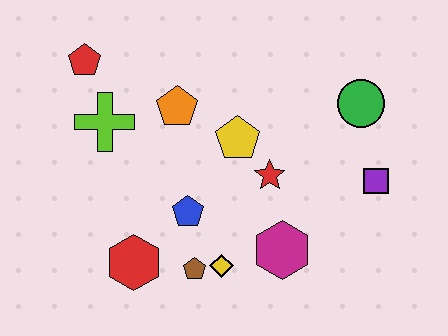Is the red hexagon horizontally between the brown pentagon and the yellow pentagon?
No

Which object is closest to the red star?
The yellow pentagon is closest to the red star.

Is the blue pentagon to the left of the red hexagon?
No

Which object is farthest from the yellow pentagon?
The red pentagon is farthest from the yellow pentagon.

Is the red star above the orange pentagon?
No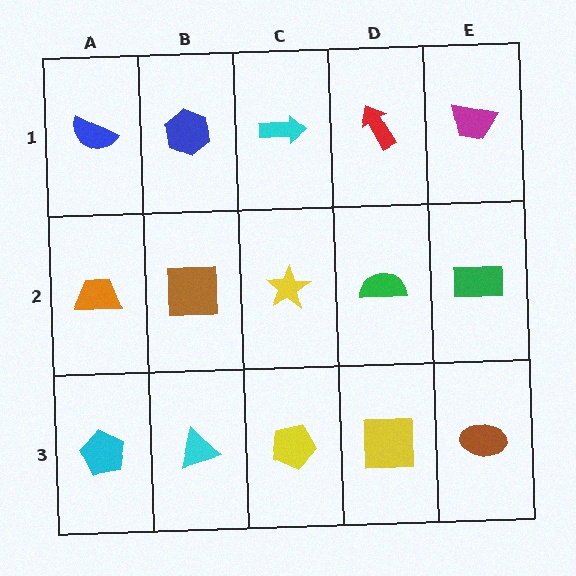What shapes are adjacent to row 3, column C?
A yellow star (row 2, column C), a cyan triangle (row 3, column B), a yellow square (row 3, column D).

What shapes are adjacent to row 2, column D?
A red arrow (row 1, column D), a yellow square (row 3, column D), a yellow star (row 2, column C), a green rectangle (row 2, column E).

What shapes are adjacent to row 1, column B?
A brown square (row 2, column B), a blue semicircle (row 1, column A), a cyan arrow (row 1, column C).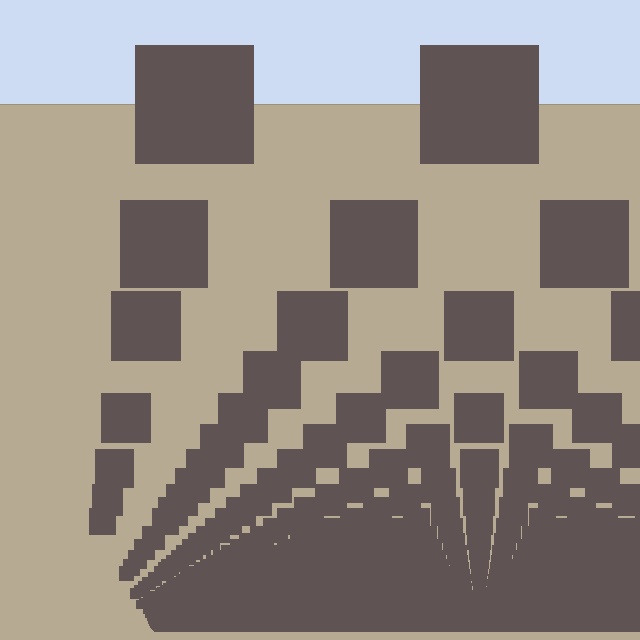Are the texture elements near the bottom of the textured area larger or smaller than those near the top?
Smaller. The gradient is inverted — elements near the bottom are smaller and denser.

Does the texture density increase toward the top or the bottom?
Density increases toward the bottom.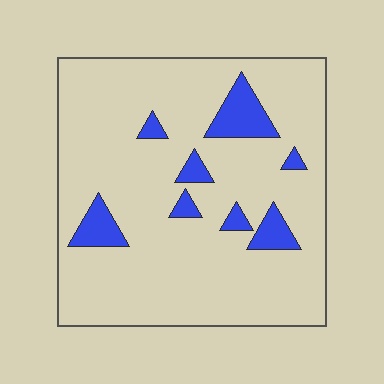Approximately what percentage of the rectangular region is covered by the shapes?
Approximately 10%.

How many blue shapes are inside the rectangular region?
8.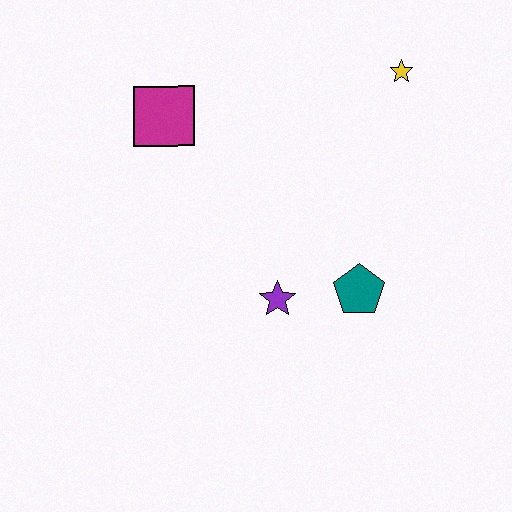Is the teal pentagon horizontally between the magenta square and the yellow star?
Yes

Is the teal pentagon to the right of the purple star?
Yes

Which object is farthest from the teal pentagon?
The magenta square is farthest from the teal pentagon.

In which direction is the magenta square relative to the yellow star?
The magenta square is to the left of the yellow star.